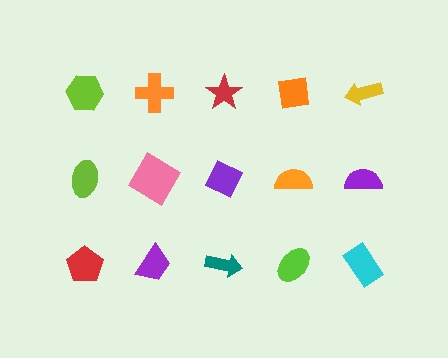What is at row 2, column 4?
An orange semicircle.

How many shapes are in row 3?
5 shapes.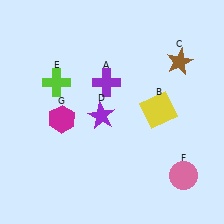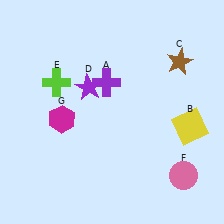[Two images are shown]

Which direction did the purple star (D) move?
The purple star (D) moved up.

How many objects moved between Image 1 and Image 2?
2 objects moved between the two images.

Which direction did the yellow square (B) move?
The yellow square (B) moved right.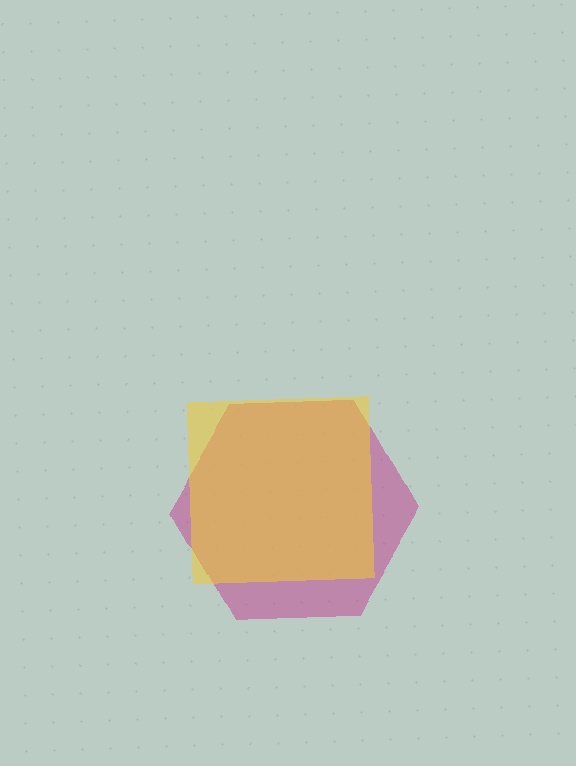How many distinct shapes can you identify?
There are 2 distinct shapes: a magenta hexagon, a yellow square.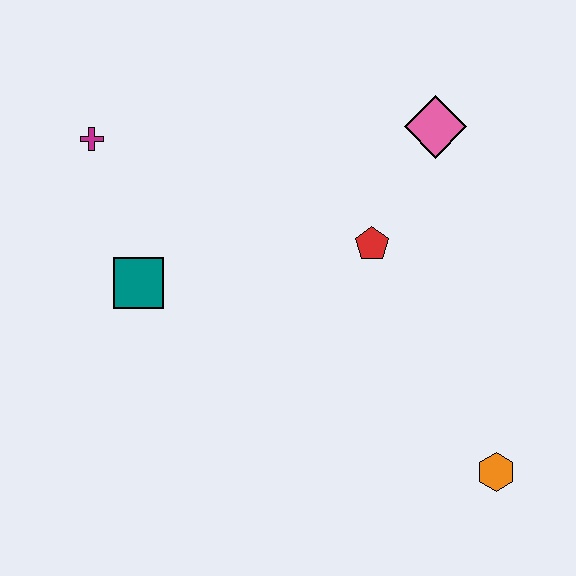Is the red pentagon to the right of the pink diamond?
No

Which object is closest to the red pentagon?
The pink diamond is closest to the red pentagon.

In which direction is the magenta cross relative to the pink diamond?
The magenta cross is to the left of the pink diamond.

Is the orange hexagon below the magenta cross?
Yes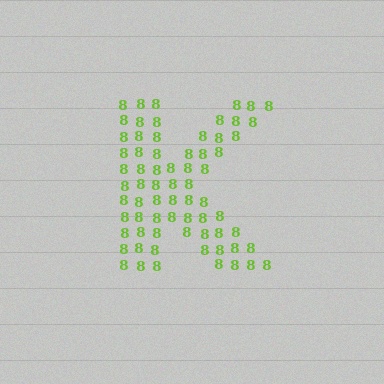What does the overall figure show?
The overall figure shows the letter K.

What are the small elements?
The small elements are digit 8's.